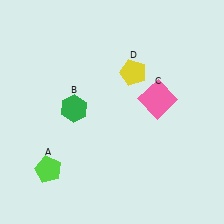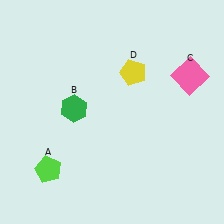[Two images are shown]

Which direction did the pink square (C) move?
The pink square (C) moved right.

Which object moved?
The pink square (C) moved right.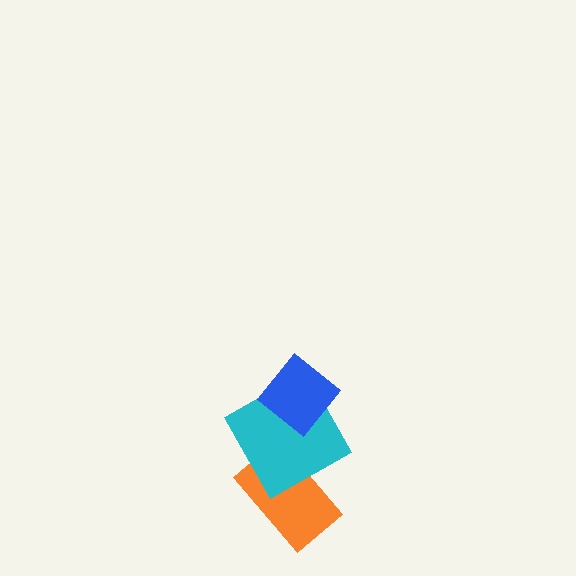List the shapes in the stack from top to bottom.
From top to bottom: the blue diamond, the cyan square, the orange rectangle.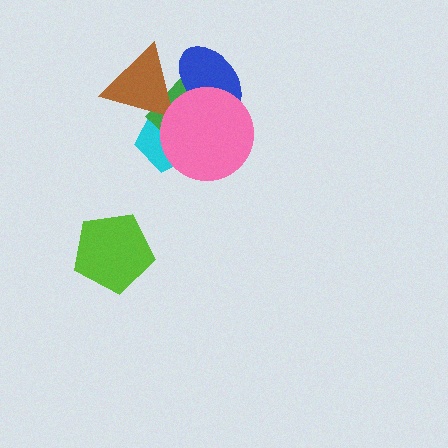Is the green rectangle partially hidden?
Yes, it is partially covered by another shape.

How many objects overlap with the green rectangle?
4 objects overlap with the green rectangle.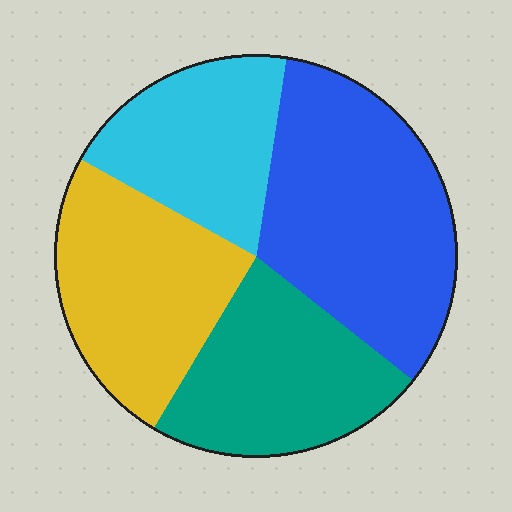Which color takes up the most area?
Blue, at roughly 35%.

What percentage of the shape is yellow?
Yellow covers roughly 25% of the shape.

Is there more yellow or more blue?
Blue.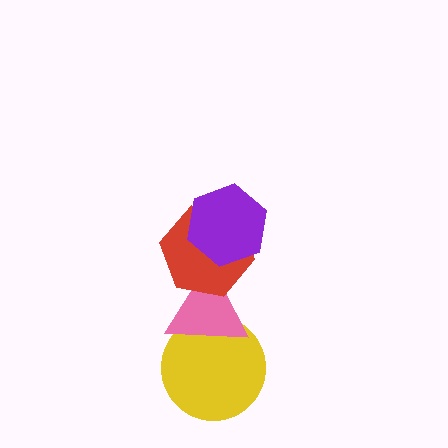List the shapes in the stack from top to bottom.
From top to bottom: the purple hexagon, the red hexagon, the pink triangle, the yellow circle.